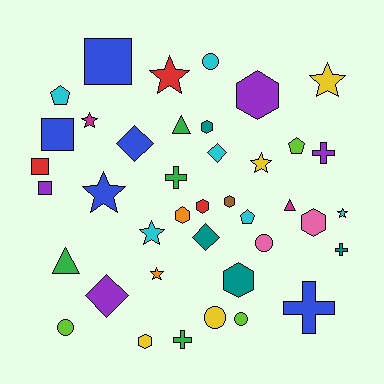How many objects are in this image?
There are 40 objects.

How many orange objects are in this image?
There are 2 orange objects.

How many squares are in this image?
There are 4 squares.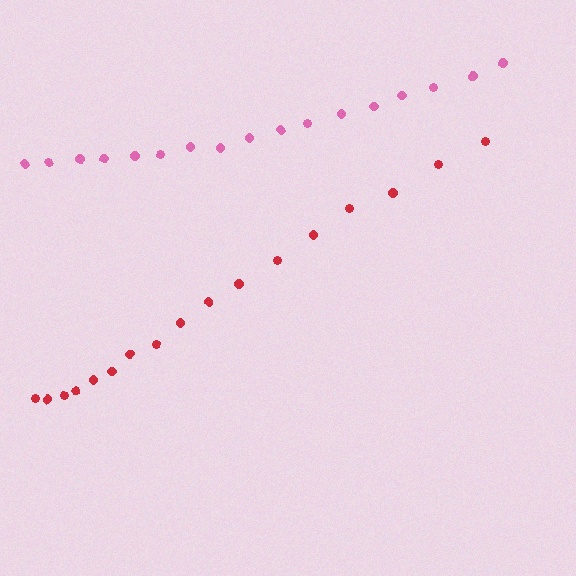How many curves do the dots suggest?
There are 2 distinct paths.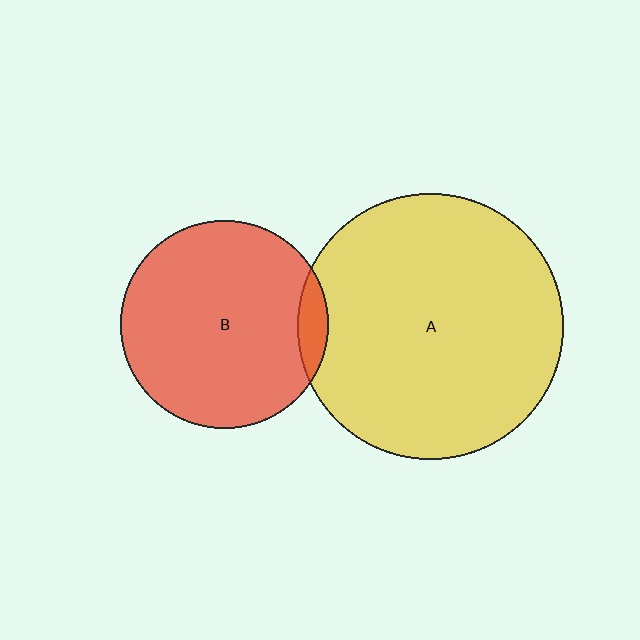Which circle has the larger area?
Circle A (yellow).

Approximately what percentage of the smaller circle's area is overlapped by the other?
Approximately 5%.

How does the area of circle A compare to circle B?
Approximately 1.6 times.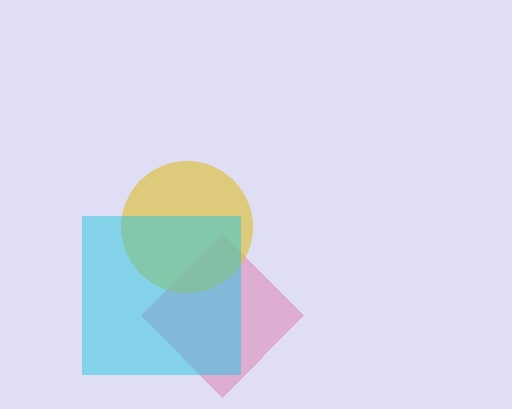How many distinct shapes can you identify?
There are 3 distinct shapes: a pink diamond, a yellow circle, a cyan square.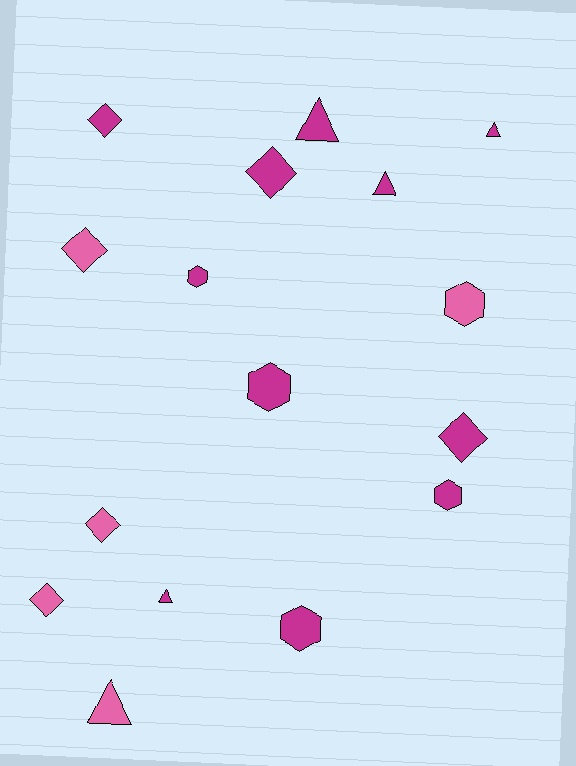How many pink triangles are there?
There is 1 pink triangle.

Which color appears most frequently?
Magenta, with 11 objects.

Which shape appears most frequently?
Diamond, with 6 objects.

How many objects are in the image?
There are 16 objects.